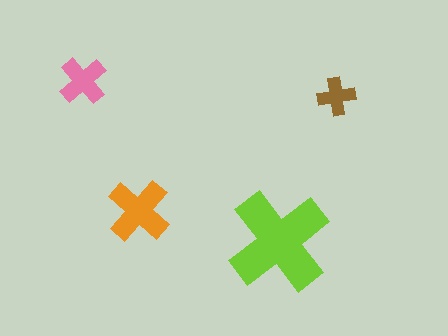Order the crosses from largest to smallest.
the lime one, the orange one, the pink one, the brown one.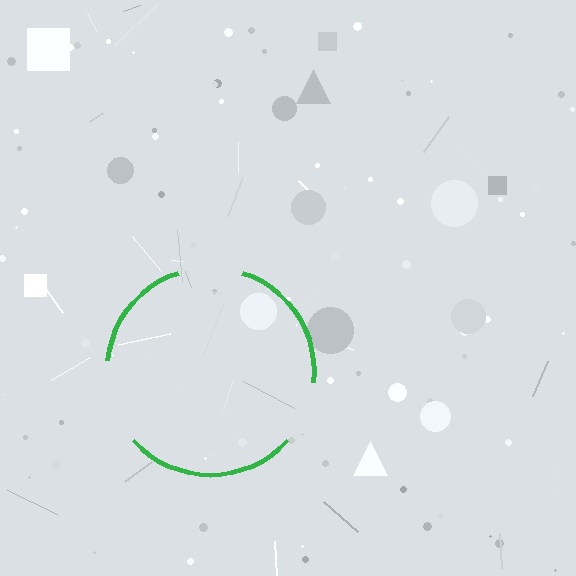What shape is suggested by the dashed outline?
The dashed outline suggests a circle.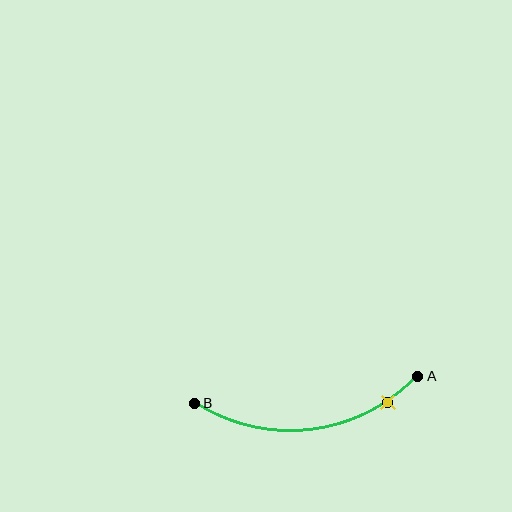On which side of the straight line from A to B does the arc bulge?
The arc bulges below the straight line connecting A and B.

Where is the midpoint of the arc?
The arc midpoint is the point on the curve farthest from the straight line joining A and B. It sits below that line.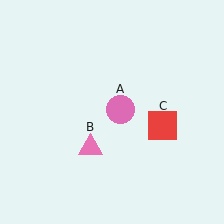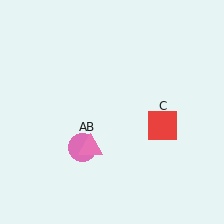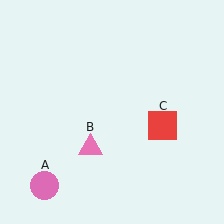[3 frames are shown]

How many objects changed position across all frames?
1 object changed position: pink circle (object A).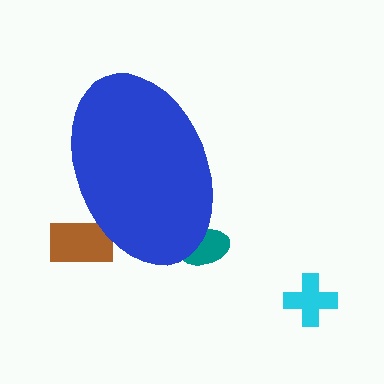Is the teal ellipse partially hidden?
Yes, the teal ellipse is partially hidden behind the blue ellipse.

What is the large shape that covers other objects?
A blue ellipse.